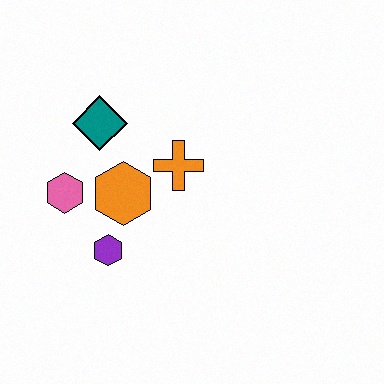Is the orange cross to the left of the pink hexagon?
No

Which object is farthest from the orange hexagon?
The teal diamond is farthest from the orange hexagon.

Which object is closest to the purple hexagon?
The orange hexagon is closest to the purple hexagon.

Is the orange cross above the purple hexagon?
Yes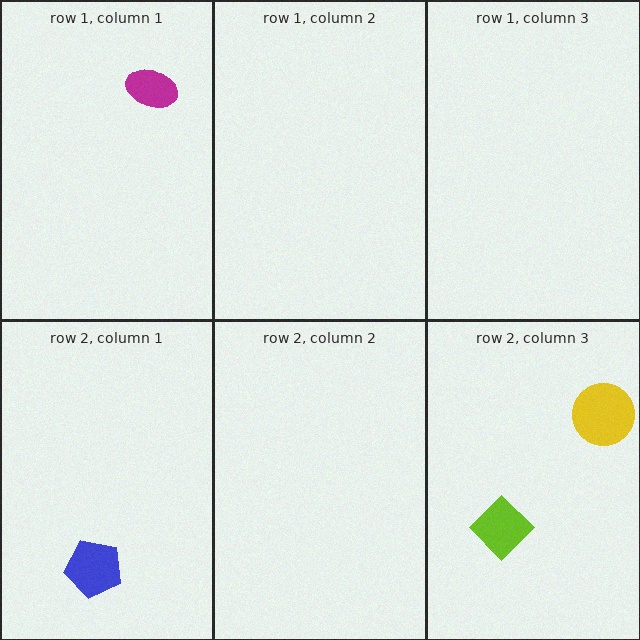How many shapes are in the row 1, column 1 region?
1.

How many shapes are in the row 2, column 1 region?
1.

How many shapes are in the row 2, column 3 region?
2.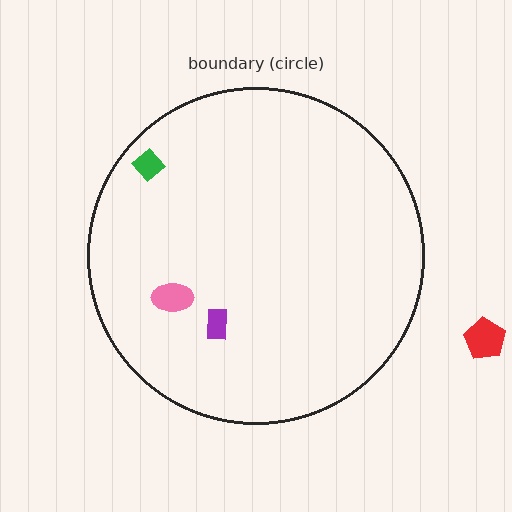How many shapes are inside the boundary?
3 inside, 1 outside.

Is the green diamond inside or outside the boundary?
Inside.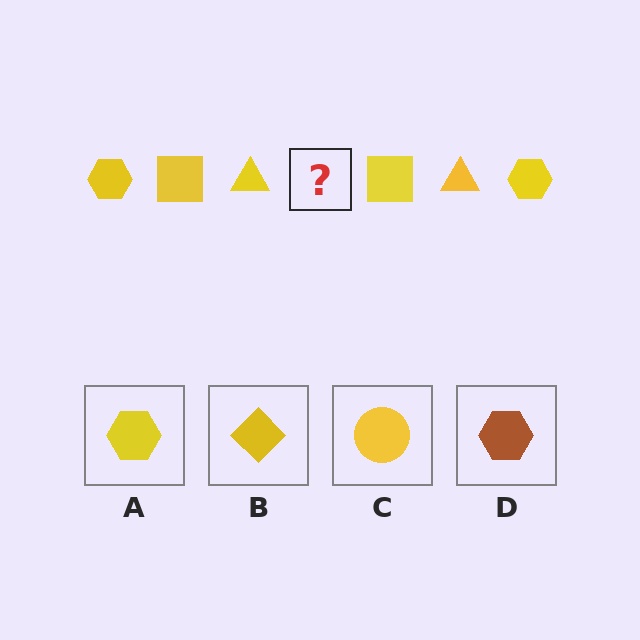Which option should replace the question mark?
Option A.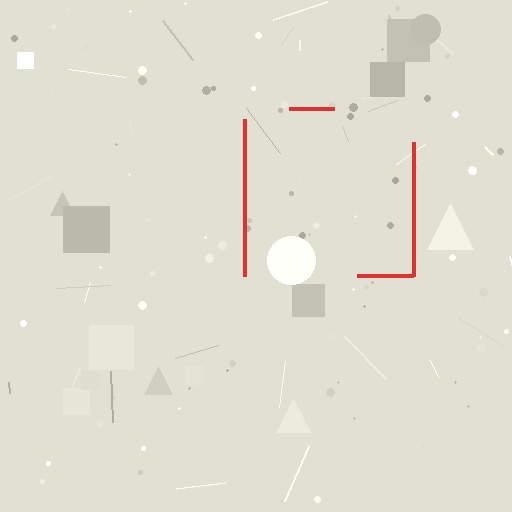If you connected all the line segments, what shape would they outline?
They would outline a square.